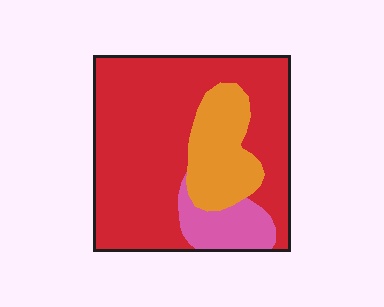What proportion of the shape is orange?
Orange covers 19% of the shape.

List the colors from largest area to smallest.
From largest to smallest: red, orange, pink.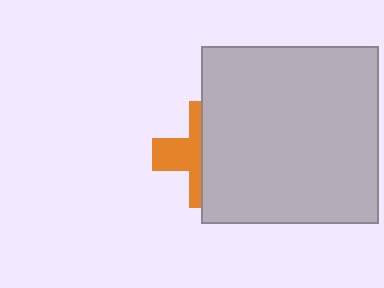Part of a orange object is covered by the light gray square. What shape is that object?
It is a cross.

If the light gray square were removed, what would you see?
You would see the complete orange cross.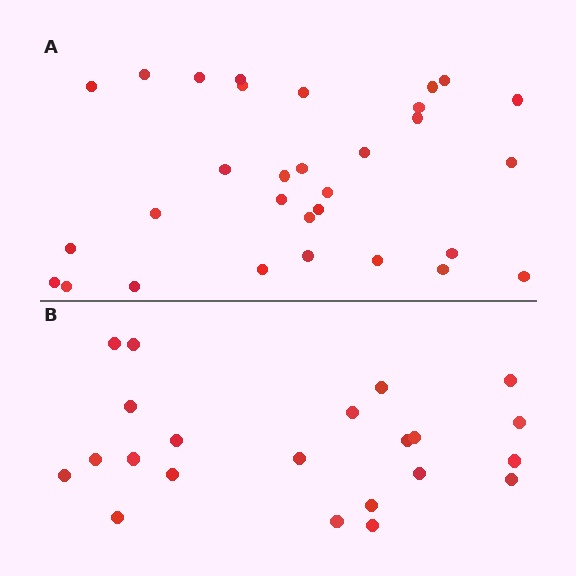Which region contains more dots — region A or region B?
Region A (the top region) has more dots.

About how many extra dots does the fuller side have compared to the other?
Region A has roughly 8 or so more dots than region B.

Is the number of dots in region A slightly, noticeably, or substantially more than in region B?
Region A has noticeably more, but not dramatically so. The ratio is roughly 1.4 to 1.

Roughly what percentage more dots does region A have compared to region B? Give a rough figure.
About 40% more.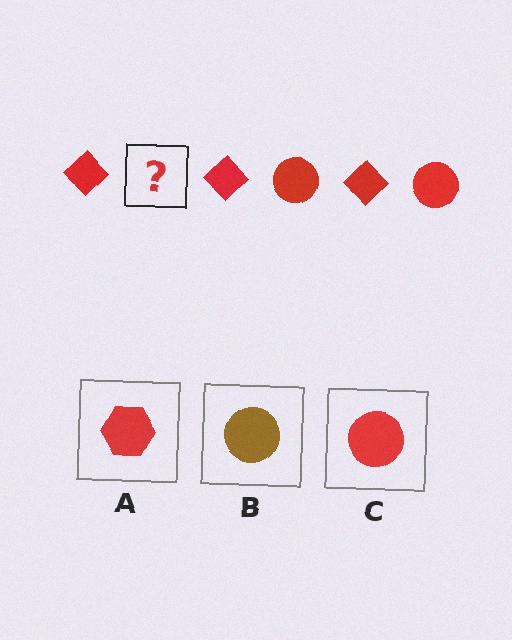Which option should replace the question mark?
Option C.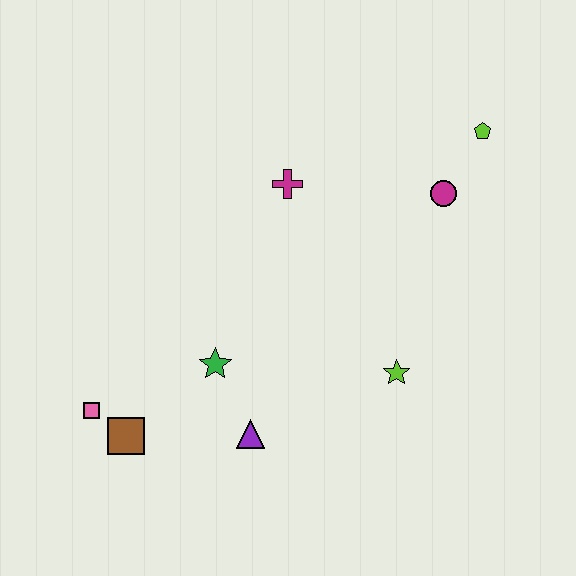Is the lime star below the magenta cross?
Yes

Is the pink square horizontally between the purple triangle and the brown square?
No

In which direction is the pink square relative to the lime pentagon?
The pink square is to the left of the lime pentagon.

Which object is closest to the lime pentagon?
The magenta circle is closest to the lime pentagon.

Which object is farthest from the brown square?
The lime pentagon is farthest from the brown square.